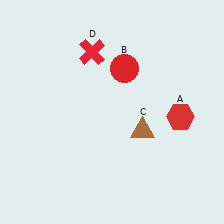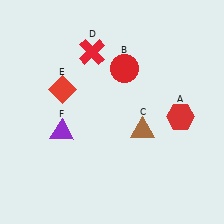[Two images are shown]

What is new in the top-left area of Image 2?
A red diamond (E) was added in the top-left area of Image 2.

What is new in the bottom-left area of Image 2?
A purple triangle (F) was added in the bottom-left area of Image 2.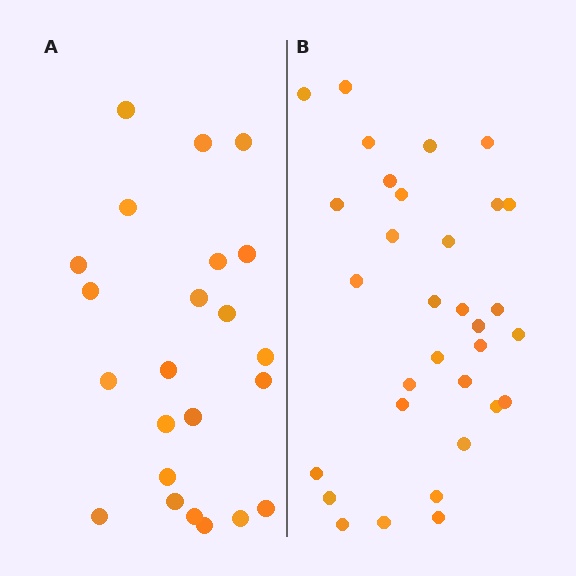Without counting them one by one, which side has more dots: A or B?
Region B (the right region) has more dots.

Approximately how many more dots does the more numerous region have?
Region B has roughly 8 or so more dots than region A.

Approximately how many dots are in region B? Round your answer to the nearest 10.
About 30 dots. (The exact count is 32, which rounds to 30.)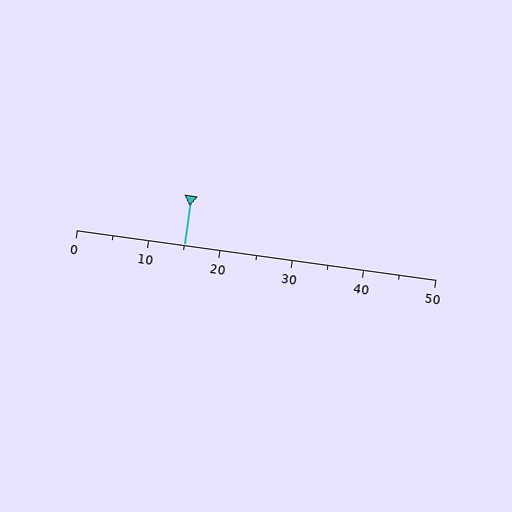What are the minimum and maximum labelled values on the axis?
The axis runs from 0 to 50.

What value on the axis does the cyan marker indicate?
The marker indicates approximately 15.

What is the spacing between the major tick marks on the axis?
The major ticks are spaced 10 apart.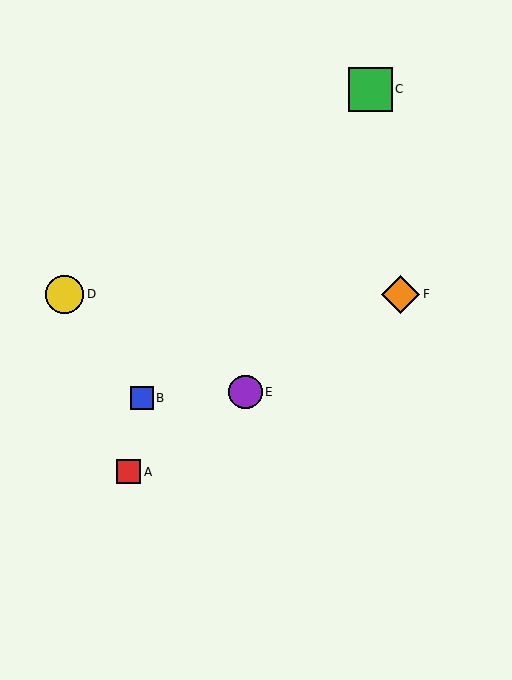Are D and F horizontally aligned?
Yes, both are at y≈294.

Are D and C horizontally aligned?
No, D is at y≈294 and C is at y≈89.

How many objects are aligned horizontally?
2 objects (D, F) are aligned horizontally.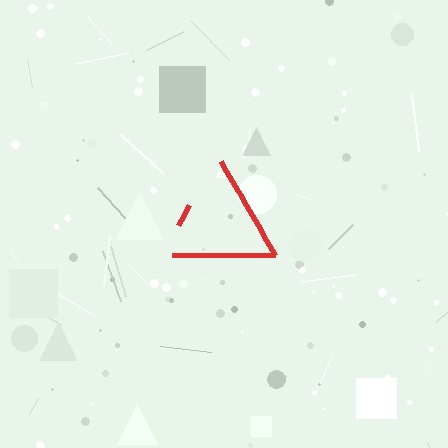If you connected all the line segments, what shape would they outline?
They would outline a triangle.